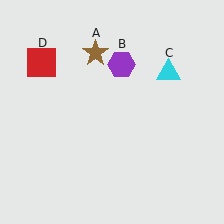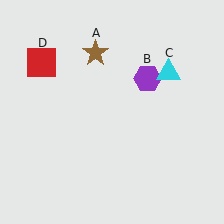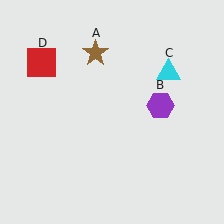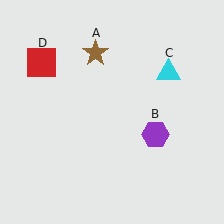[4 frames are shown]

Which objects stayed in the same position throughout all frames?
Brown star (object A) and cyan triangle (object C) and red square (object D) remained stationary.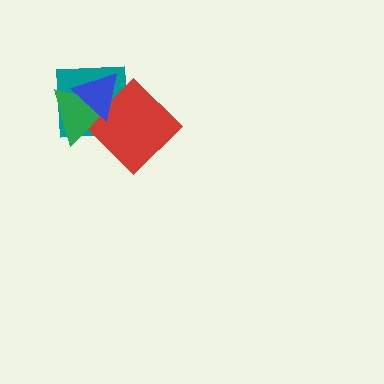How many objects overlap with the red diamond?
3 objects overlap with the red diamond.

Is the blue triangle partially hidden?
No, no other shape covers it.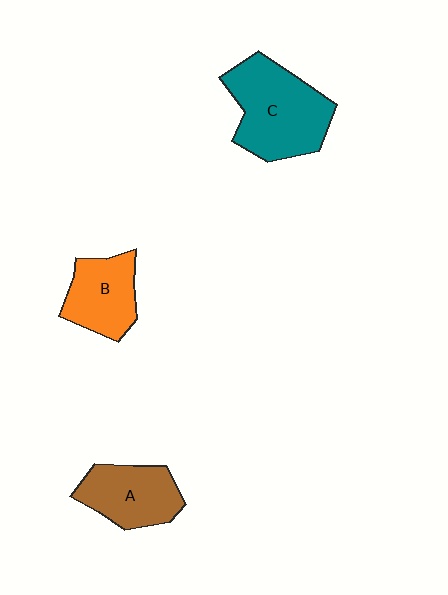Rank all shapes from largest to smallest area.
From largest to smallest: C (teal), A (brown), B (orange).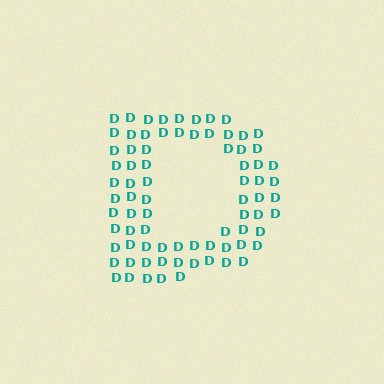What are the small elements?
The small elements are letter D's.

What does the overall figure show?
The overall figure shows the letter D.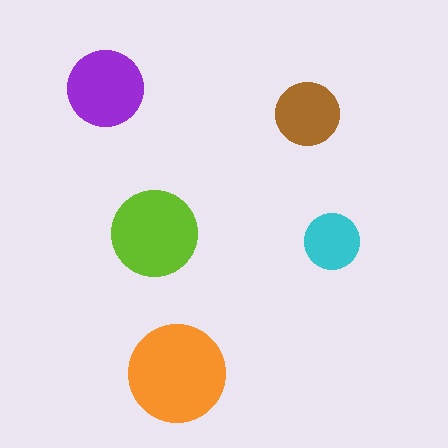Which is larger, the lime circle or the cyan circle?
The lime one.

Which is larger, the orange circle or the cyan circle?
The orange one.